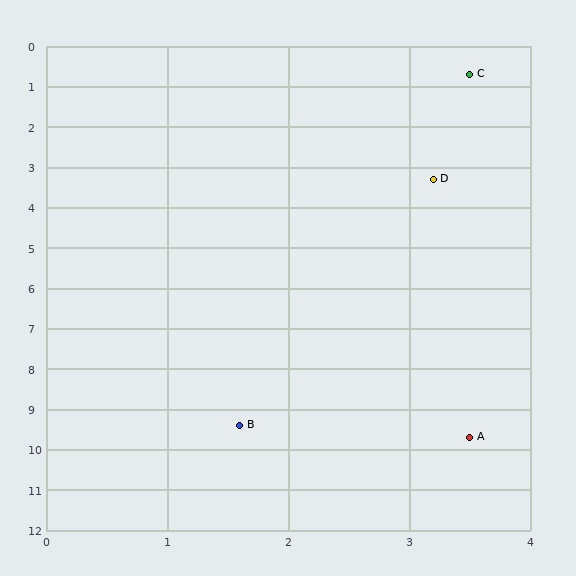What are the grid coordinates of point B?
Point B is at approximately (1.6, 9.4).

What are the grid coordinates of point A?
Point A is at approximately (3.5, 9.7).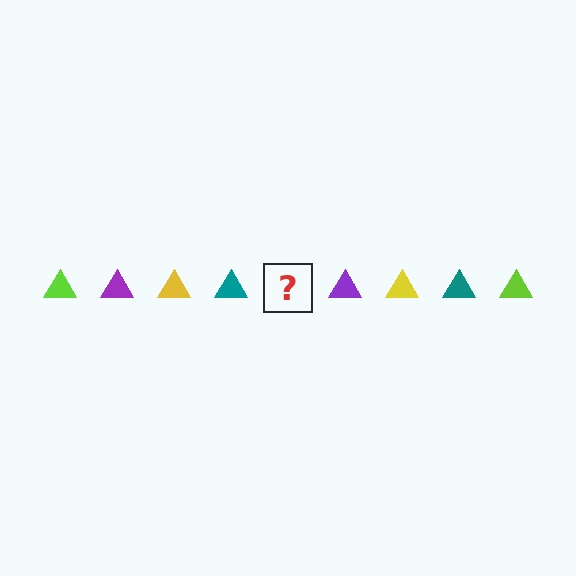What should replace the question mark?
The question mark should be replaced with a lime triangle.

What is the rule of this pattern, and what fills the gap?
The rule is that the pattern cycles through lime, purple, yellow, teal triangles. The gap should be filled with a lime triangle.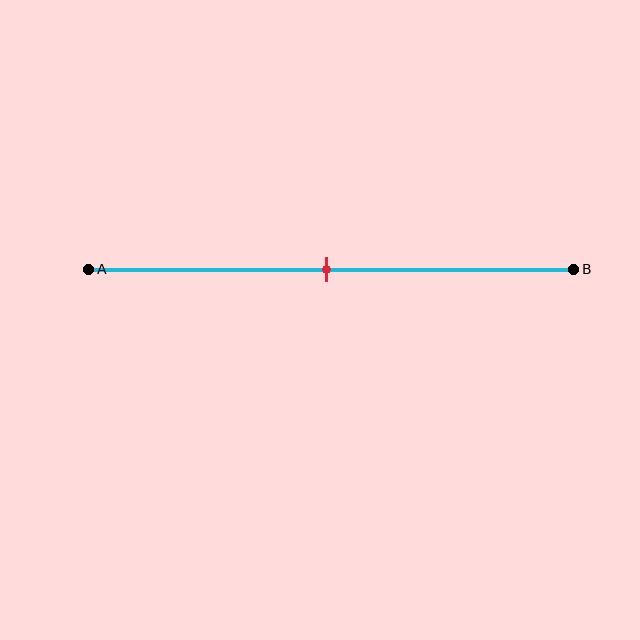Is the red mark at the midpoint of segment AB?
Yes, the mark is approximately at the midpoint.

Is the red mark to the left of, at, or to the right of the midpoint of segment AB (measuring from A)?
The red mark is approximately at the midpoint of segment AB.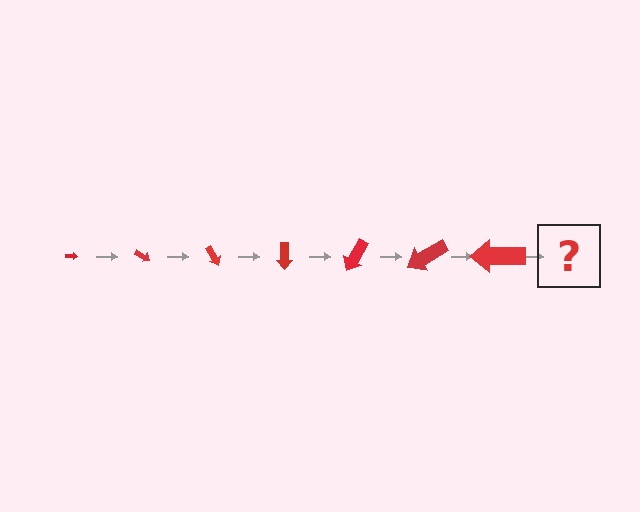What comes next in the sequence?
The next element should be an arrow, larger than the previous one and rotated 210 degrees from the start.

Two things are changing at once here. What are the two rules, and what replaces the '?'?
The two rules are that the arrow grows larger each step and it rotates 30 degrees each step. The '?' should be an arrow, larger than the previous one and rotated 210 degrees from the start.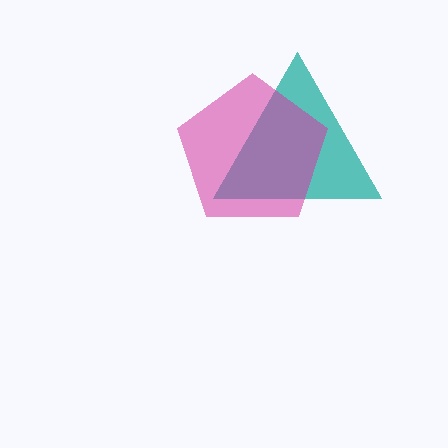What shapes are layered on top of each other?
The layered shapes are: a teal triangle, a magenta pentagon.